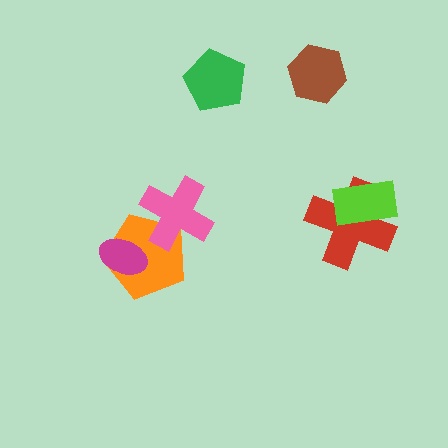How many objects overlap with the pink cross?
1 object overlaps with the pink cross.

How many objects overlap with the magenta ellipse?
1 object overlaps with the magenta ellipse.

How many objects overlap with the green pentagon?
0 objects overlap with the green pentagon.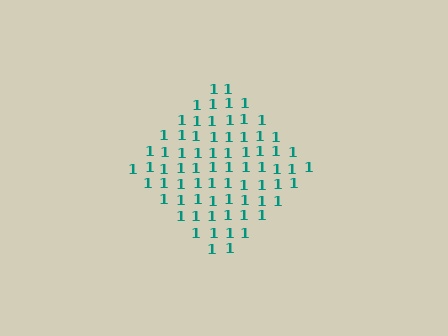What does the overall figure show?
The overall figure shows a diamond.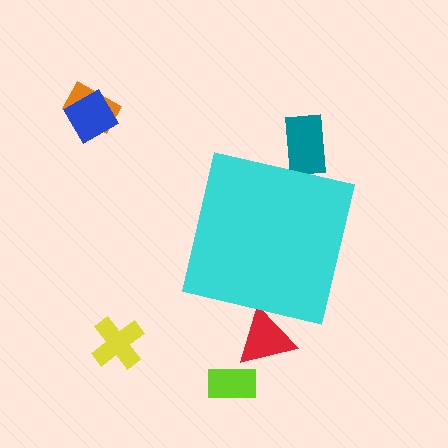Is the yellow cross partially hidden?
No, the yellow cross is fully visible.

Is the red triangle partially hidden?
Yes, the red triangle is partially hidden behind the cyan square.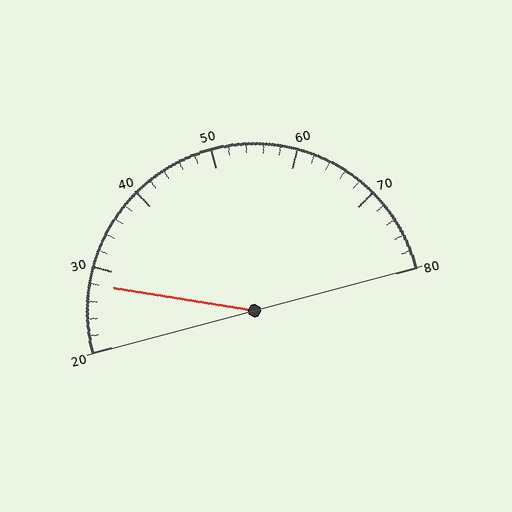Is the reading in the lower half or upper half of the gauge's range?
The reading is in the lower half of the range (20 to 80).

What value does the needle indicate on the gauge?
The needle indicates approximately 28.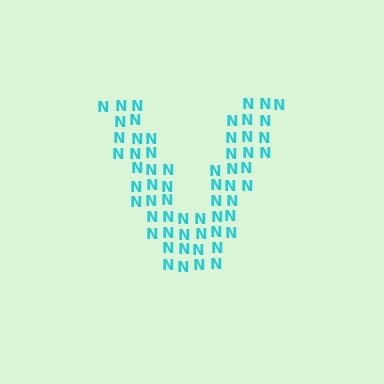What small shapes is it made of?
It is made of small letter N's.